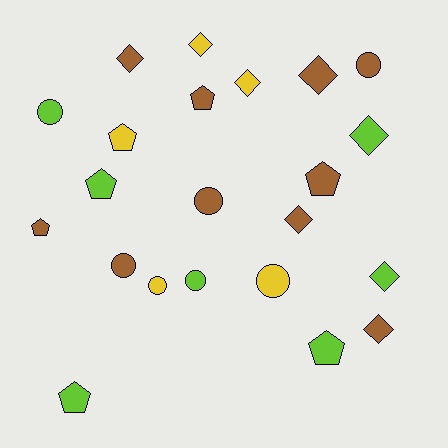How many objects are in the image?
There are 22 objects.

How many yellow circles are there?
There are 2 yellow circles.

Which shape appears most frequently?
Diamond, with 8 objects.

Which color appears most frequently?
Brown, with 10 objects.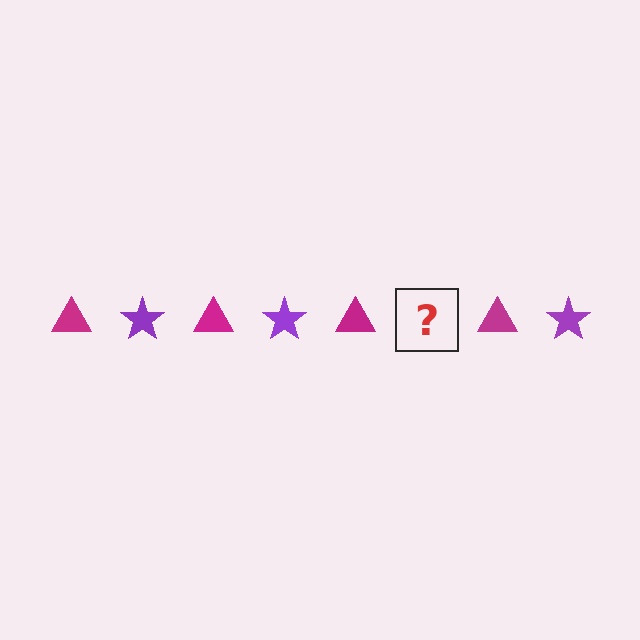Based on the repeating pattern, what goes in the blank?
The blank should be a purple star.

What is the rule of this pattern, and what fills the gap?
The rule is that the pattern alternates between magenta triangle and purple star. The gap should be filled with a purple star.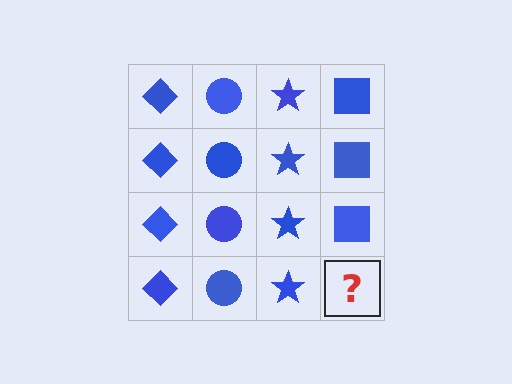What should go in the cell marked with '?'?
The missing cell should contain a blue square.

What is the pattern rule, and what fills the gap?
The rule is that each column has a consistent shape. The gap should be filled with a blue square.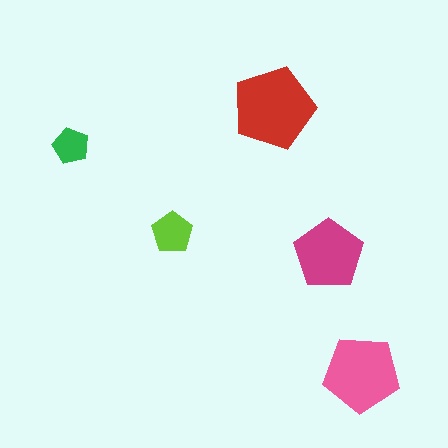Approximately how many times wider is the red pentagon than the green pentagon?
About 2.5 times wider.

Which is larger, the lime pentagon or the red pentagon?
The red one.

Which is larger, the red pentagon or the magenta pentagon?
The red one.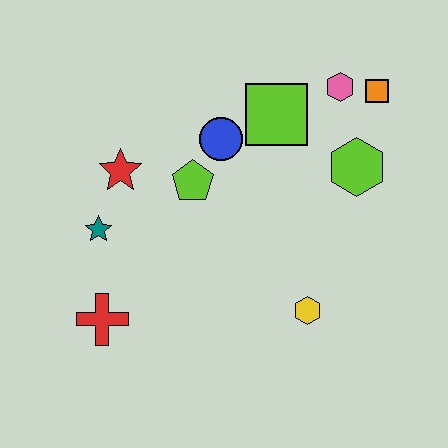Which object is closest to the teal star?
The red star is closest to the teal star.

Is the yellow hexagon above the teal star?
No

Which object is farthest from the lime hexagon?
The red cross is farthest from the lime hexagon.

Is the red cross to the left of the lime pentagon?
Yes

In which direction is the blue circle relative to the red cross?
The blue circle is above the red cross.